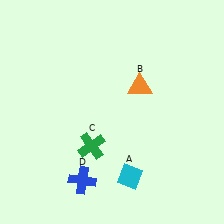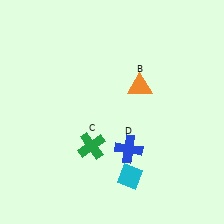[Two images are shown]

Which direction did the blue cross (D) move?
The blue cross (D) moved right.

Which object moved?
The blue cross (D) moved right.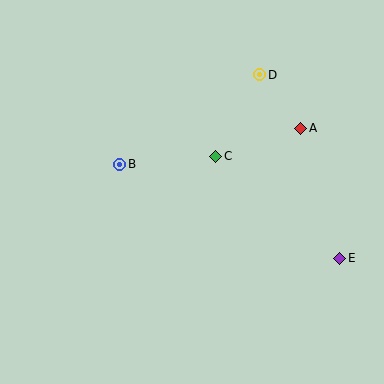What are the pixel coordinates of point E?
Point E is at (340, 258).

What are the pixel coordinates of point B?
Point B is at (120, 164).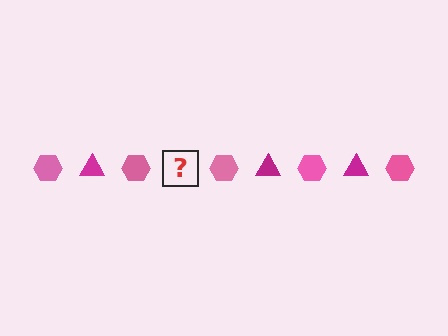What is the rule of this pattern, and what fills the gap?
The rule is that the pattern alternates between pink hexagon and magenta triangle. The gap should be filled with a magenta triangle.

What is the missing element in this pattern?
The missing element is a magenta triangle.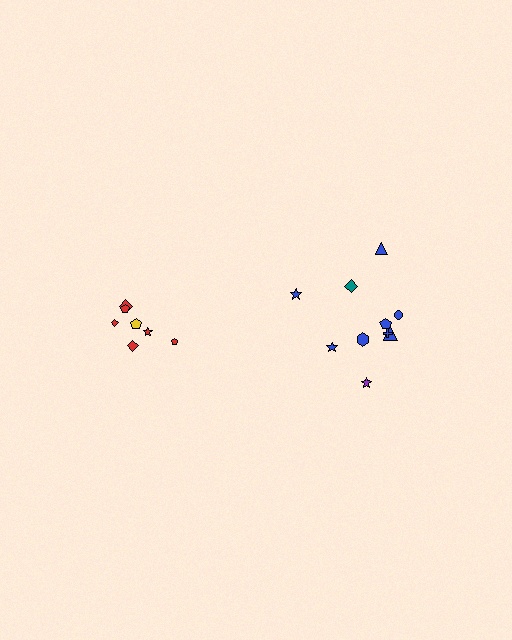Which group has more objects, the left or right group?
The right group.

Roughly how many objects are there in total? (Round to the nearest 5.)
Roughly 15 objects in total.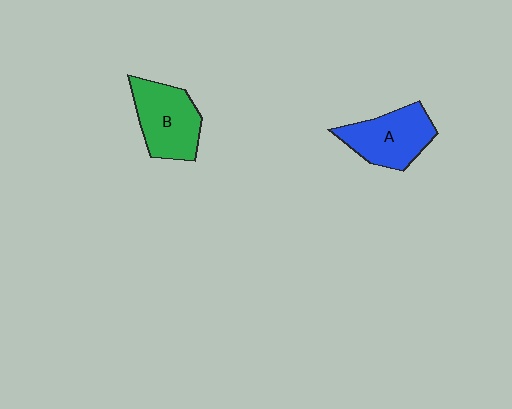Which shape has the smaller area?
Shape A (blue).